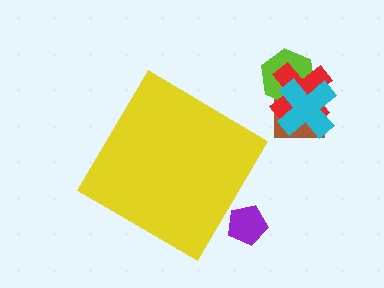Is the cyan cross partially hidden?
No, the cyan cross is fully visible.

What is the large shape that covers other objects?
A yellow diamond.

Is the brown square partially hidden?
No, the brown square is fully visible.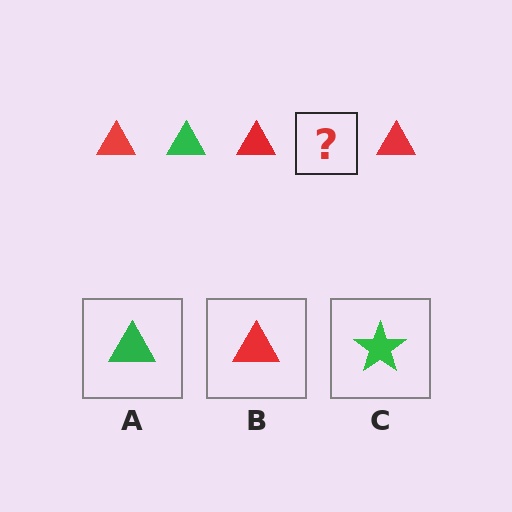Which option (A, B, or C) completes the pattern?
A.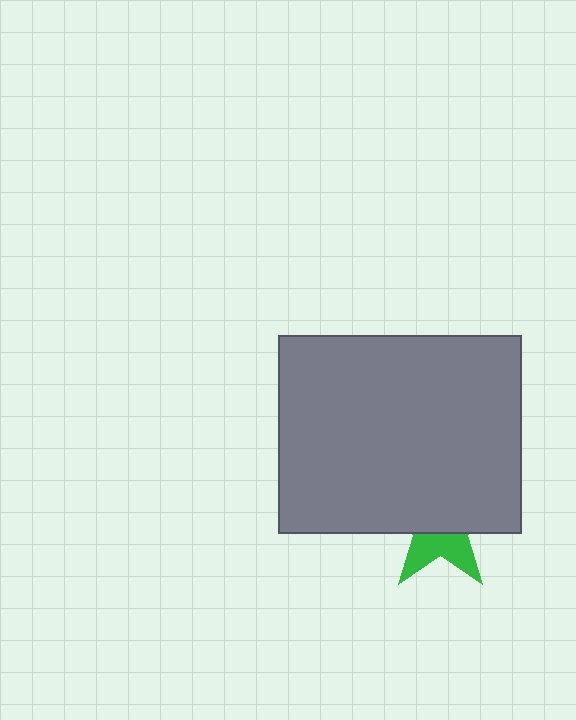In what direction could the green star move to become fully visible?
The green star could move down. That would shift it out from behind the gray rectangle entirely.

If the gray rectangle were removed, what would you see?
You would see the complete green star.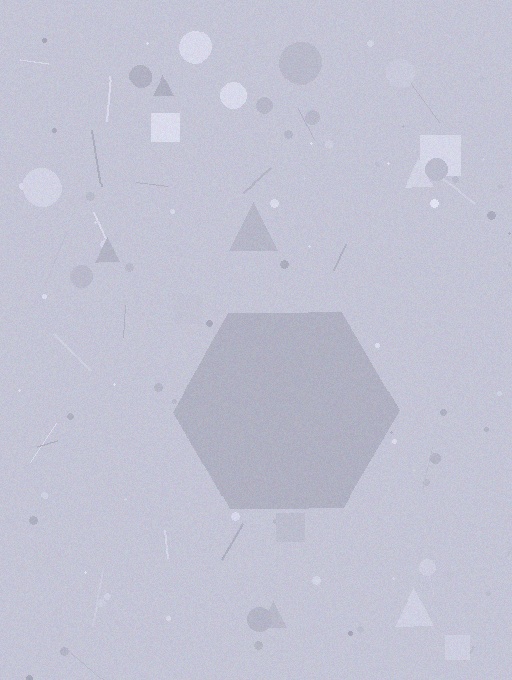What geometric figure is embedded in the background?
A hexagon is embedded in the background.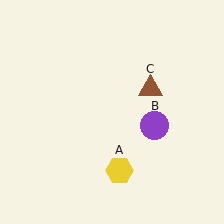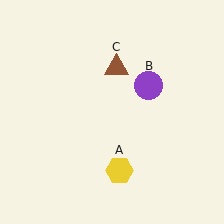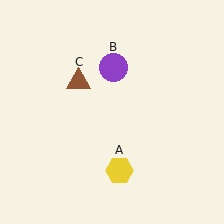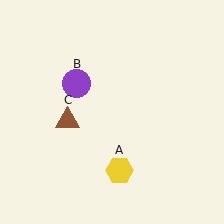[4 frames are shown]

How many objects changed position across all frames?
2 objects changed position: purple circle (object B), brown triangle (object C).